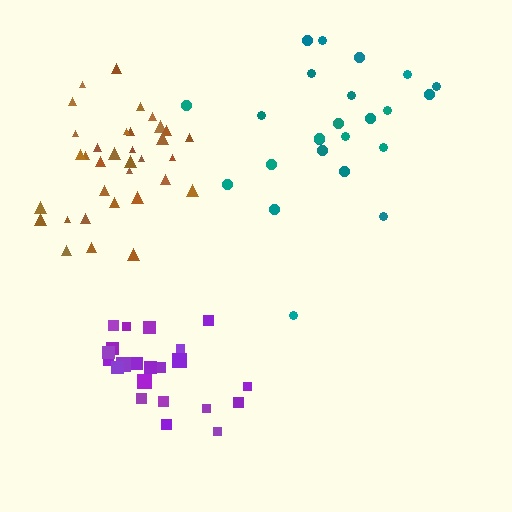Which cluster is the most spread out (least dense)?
Teal.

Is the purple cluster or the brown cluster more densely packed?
Brown.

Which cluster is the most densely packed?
Brown.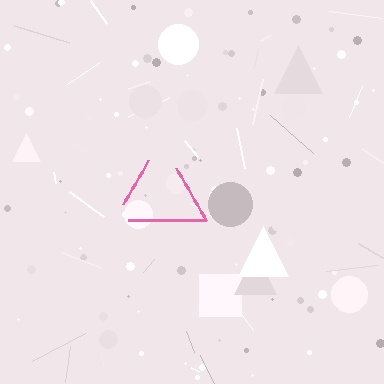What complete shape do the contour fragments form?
The contour fragments form a triangle.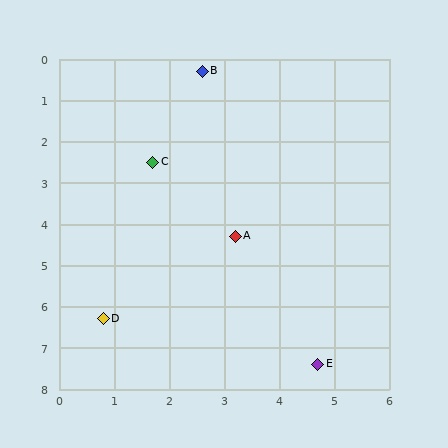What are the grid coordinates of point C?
Point C is at approximately (1.7, 2.5).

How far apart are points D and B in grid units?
Points D and B are about 6.3 grid units apart.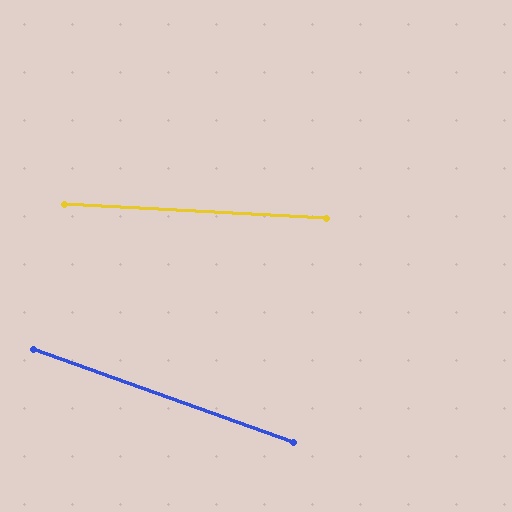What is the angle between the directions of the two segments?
Approximately 17 degrees.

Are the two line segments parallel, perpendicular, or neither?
Neither parallel nor perpendicular — they differ by about 17°.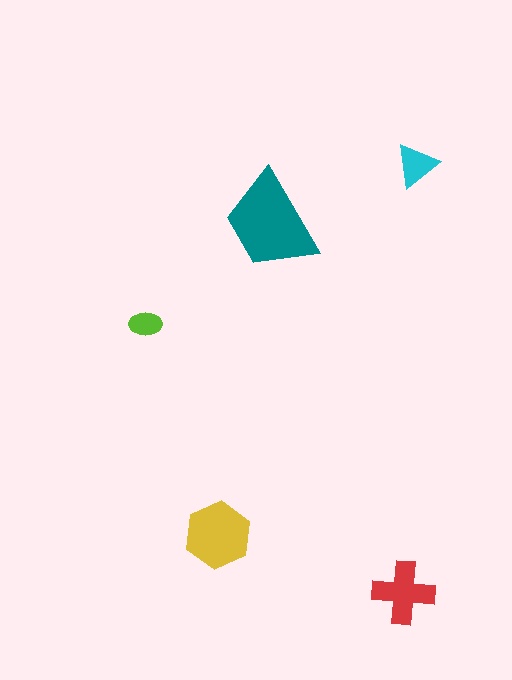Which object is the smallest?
The lime ellipse.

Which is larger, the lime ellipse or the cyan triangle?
The cyan triangle.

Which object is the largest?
The teal trapezoid.